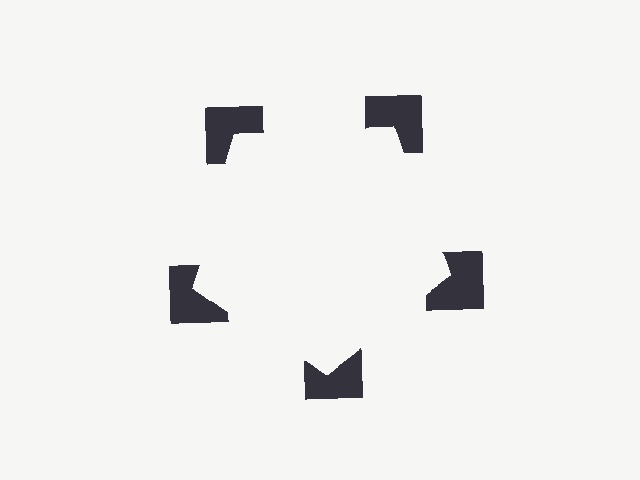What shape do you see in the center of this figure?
An illusory pentagon — its edges are inferred from the aligned wedge cuts in the notched squares, not physically drawn.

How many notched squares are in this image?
There are 5 — one at each vertex of the illusory pentagon.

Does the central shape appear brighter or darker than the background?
It typically appears slightly brighter than the background, even though no actual brightness change is drawn.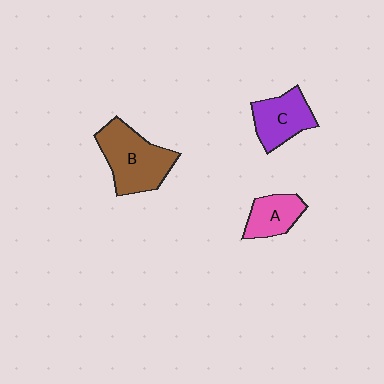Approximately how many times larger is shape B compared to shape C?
Approximately 1.4 times.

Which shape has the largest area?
Shape B (brown).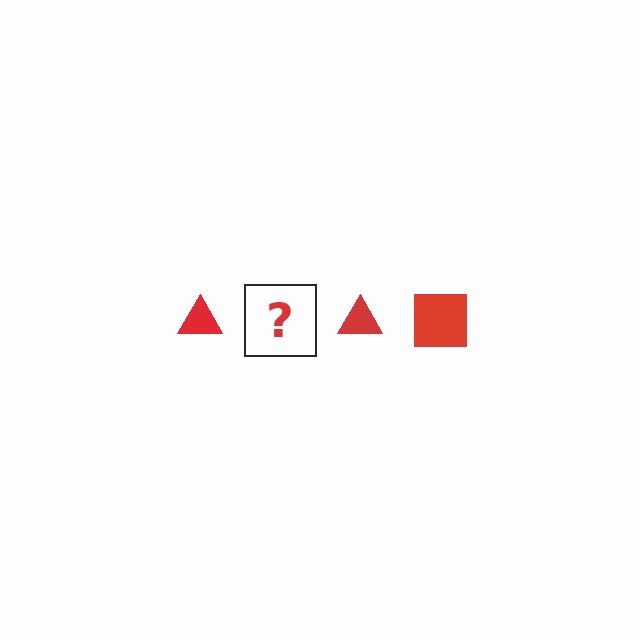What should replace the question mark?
The question mark should be replaced with a red square.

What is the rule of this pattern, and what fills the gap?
The rule is that the pattern cycles through triangle, square shapes in red. The gap should be filled with a red square.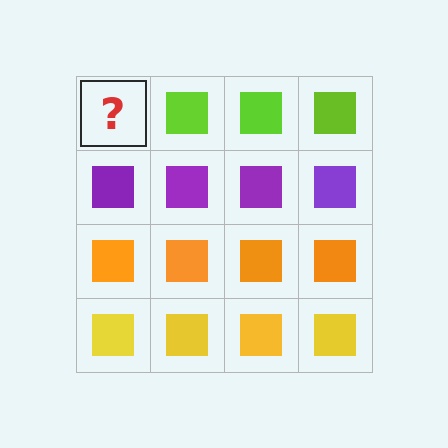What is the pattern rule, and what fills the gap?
The rule is that each row has a consistent color. The gap should be filled with a lime square.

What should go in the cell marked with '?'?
The missing cell should contain a lime square.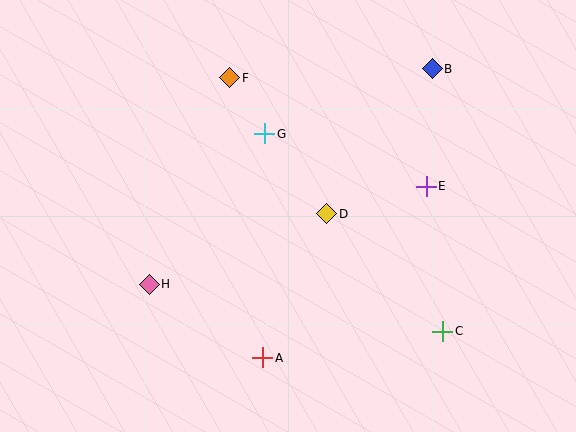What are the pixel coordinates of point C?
Point C is at (443, 331).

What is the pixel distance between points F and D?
The distance between F and D is 167 pixels.